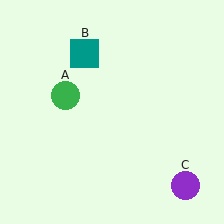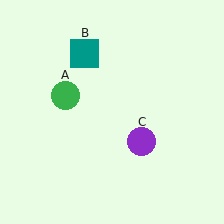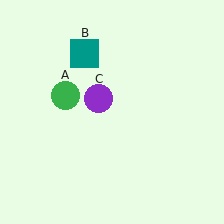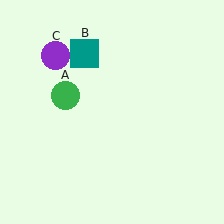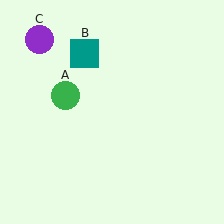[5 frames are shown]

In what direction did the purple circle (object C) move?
The purple circle (object C) moved up and to the left.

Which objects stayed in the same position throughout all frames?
Green circle (object A) and teal square (object B) remained stationary.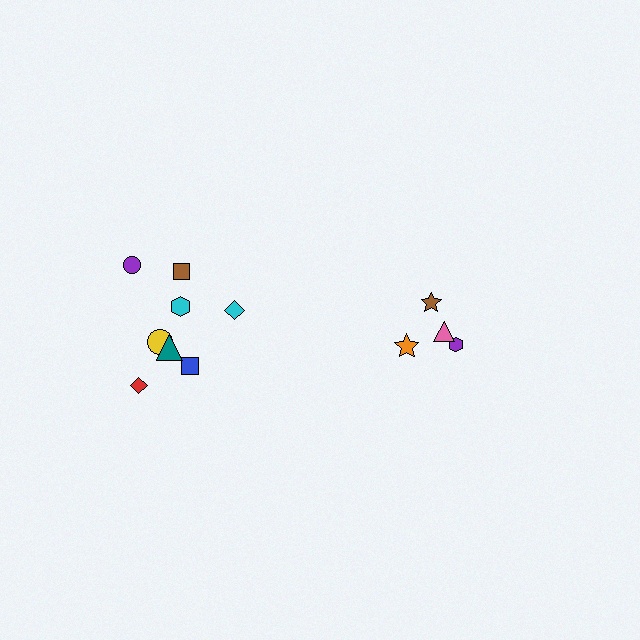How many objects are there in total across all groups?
There are 12 objects.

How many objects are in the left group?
There are 8 objects.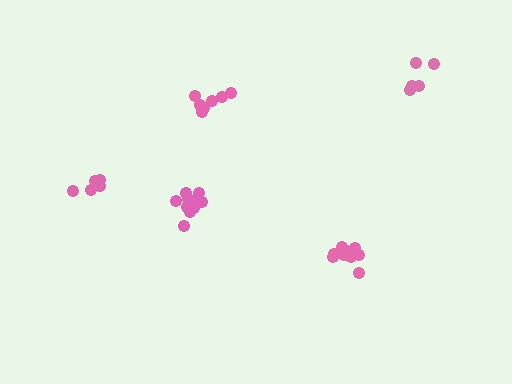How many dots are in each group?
Group 1: 5 dots, Group 2: 7 dots, Group 3: 11 dots, Group 4: 11 dots, Group 5: 5 dots (39 total).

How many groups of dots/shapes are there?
There are 5 groups.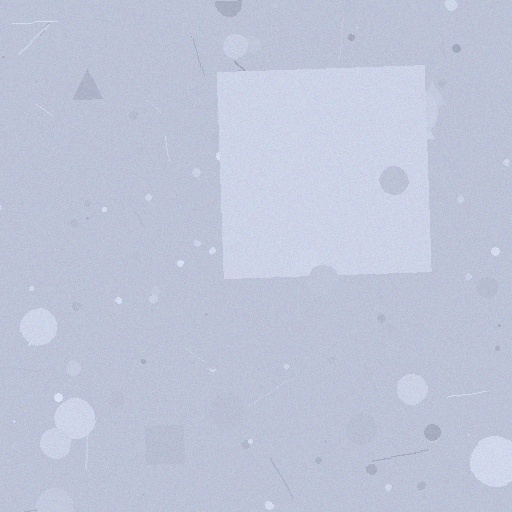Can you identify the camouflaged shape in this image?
The camouflaged shape is a square.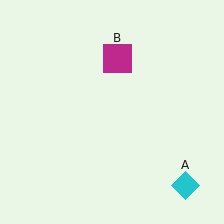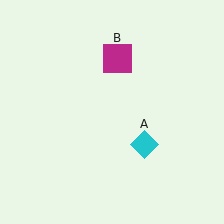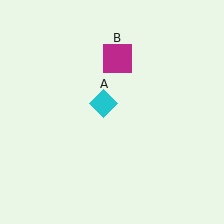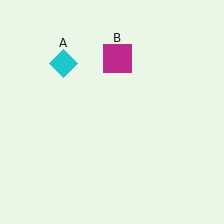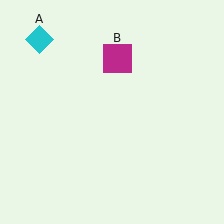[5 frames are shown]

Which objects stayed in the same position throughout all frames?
Magenta square (object B) remained stationary.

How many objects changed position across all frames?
1 object changed position: cyan diamond (object A).